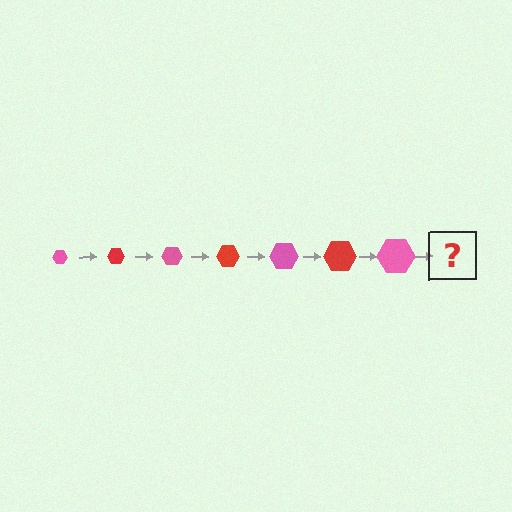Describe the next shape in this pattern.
It should be a red hexagon, larger than the previous one.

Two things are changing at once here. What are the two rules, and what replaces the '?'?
The two rules are that the hexagon grows larger each step and the color cycles through pink and red. The '?' should be a red hexagon, larger than the previous one.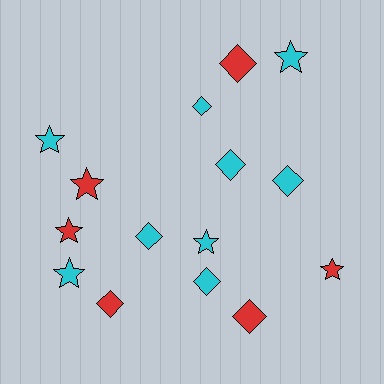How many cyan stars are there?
There are 4 cyan stars.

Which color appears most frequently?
Cyan, with 9 objects.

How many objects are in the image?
There are 15 objects.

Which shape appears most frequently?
Diamond, with 8 objects.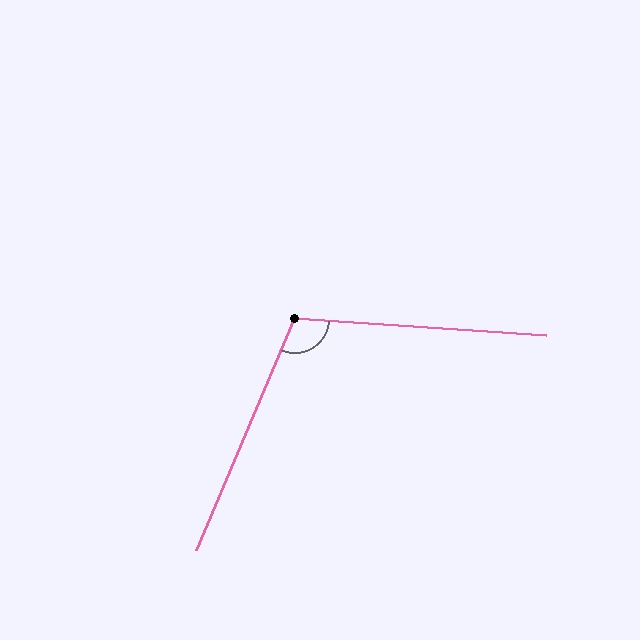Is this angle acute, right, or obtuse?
It is obtuse.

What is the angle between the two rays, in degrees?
Approximately 109 degrees.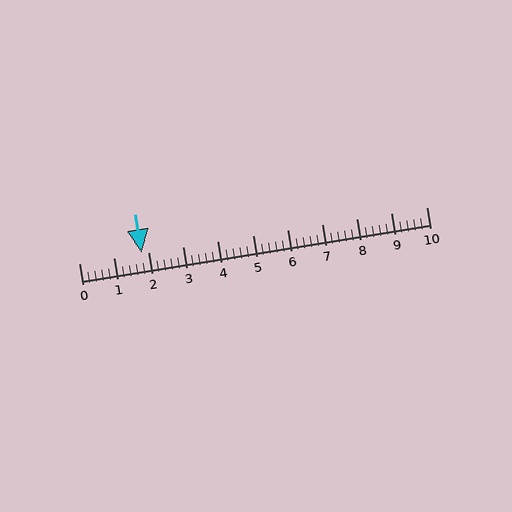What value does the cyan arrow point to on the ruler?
The cyan arrow points to approximately 1.8.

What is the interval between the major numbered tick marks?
The major tick marks are spaced 1 units apart.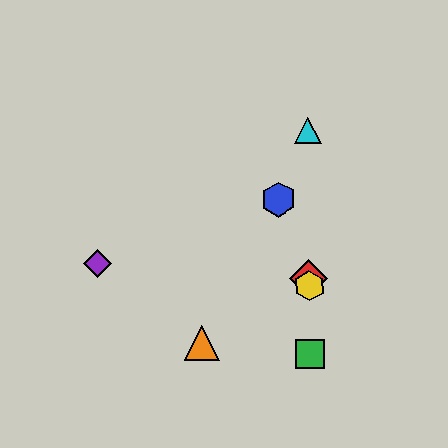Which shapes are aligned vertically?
The red diamond, the green square, the yellow hexagon, the cyan triangle are aligned vertically.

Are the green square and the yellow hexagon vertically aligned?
Yes, both are at x≈310.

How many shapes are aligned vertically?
4 shapes (the red diamond, the green square, the yellow hexagon, the cyan triangle) are aligned vertically.